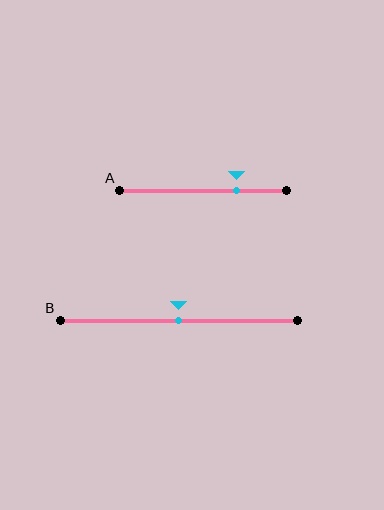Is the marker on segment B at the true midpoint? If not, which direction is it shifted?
Yes, the marker on segment B is at the true midpoint.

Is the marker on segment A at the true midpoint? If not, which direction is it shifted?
No, the marker on segment A is shifted to the right by about 20% of the segment length.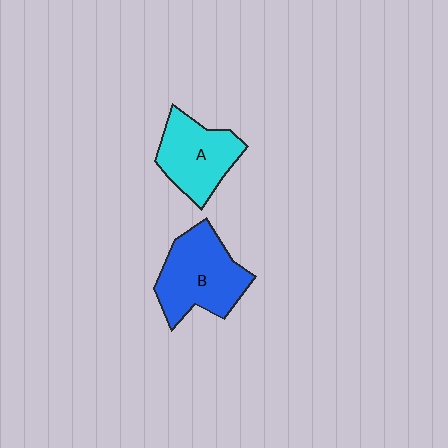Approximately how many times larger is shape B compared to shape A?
Approximately 1.2 times.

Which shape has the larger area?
Shape B (blue).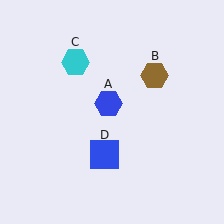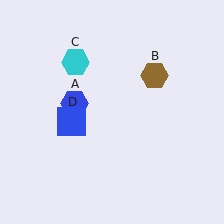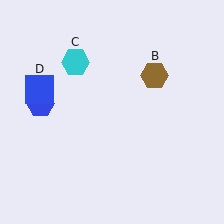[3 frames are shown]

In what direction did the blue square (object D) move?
The blue square (object D) moved up and to the left.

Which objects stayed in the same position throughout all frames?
Brown hexagon (object B) and cyan hexagon (object C) remained stationary.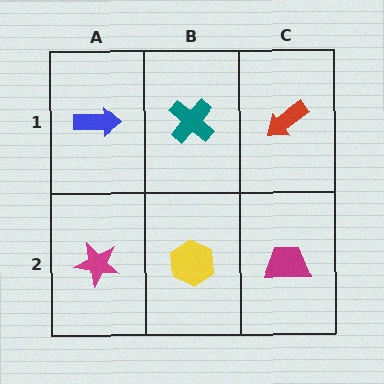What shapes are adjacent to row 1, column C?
A magenta trapezoid (row 2, column C), a teal cross (row 1, column B).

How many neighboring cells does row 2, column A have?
2.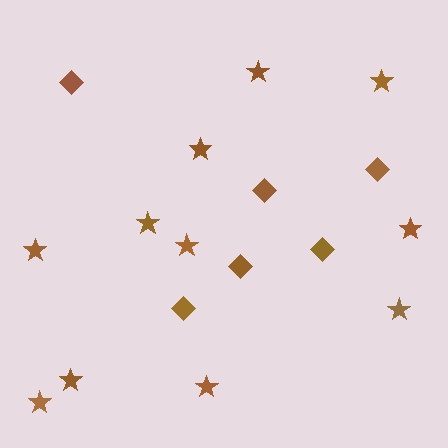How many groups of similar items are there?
There are 2 groups: one group of stars (11) and one group of diamonds (6).